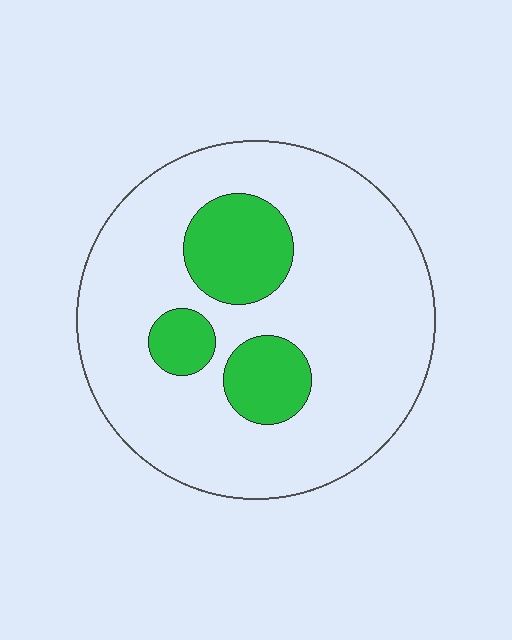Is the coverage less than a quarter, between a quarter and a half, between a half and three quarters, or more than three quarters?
Less than a quarter.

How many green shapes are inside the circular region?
3.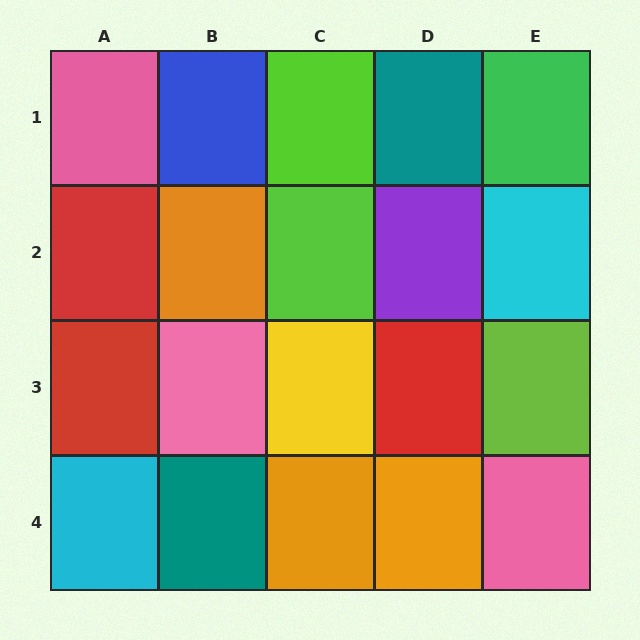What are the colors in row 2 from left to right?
Red, orange, lime, purple, cyan.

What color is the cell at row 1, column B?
Blue.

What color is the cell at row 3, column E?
Lime.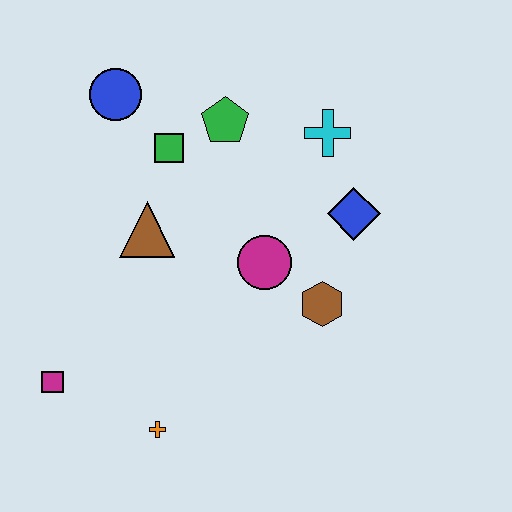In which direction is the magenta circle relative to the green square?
The magenta circle is below the green square.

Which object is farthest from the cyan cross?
The magenta square is farthest from the cyan cross.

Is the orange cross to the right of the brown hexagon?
No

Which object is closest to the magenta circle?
The brown hexagon is closest to the magenta circle.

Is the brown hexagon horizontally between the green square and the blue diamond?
Yes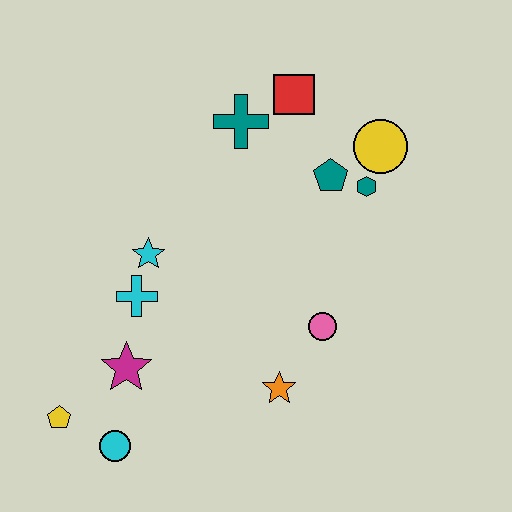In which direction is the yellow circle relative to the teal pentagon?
The yellow circle is to the right of the teal pentagon.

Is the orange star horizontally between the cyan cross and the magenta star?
No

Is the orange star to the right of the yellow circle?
No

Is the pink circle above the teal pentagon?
No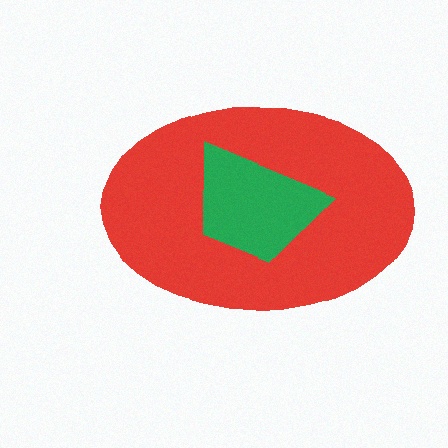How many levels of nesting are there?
2.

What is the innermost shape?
The green trapezoid.